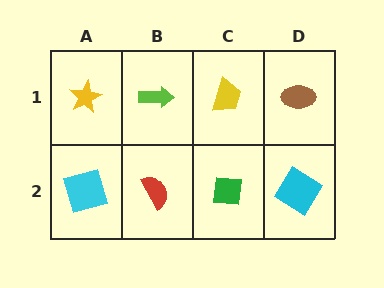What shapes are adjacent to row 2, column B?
A lime arrow (row 1, column B), a cyan square (row 2, column A), a green square (row 2, column C).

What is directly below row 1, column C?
A green square.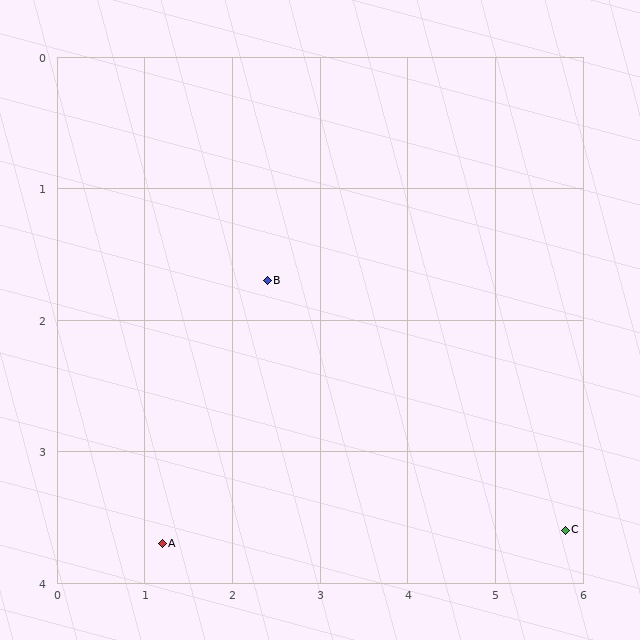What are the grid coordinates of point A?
Point A is at approximately (1.2, 3.7).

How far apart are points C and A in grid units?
Points C and A are about 4.6 grid units apart.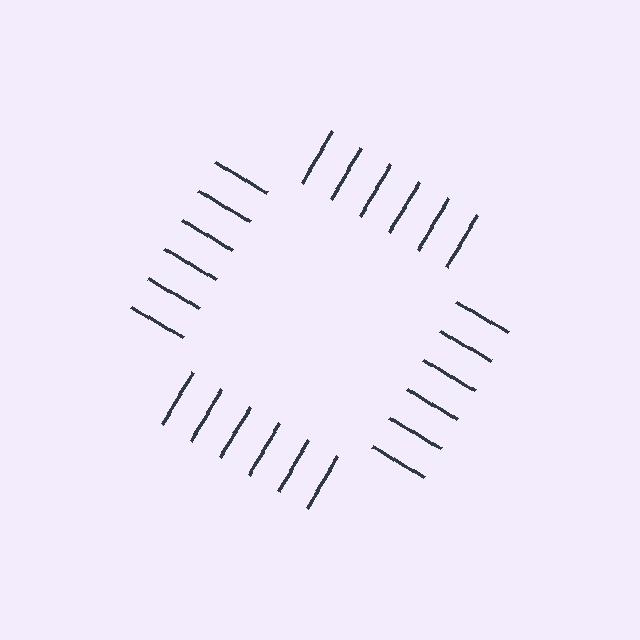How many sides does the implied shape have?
4 sides — the line-ends trace a square.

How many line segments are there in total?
24 — 6 along each of the 4 edges.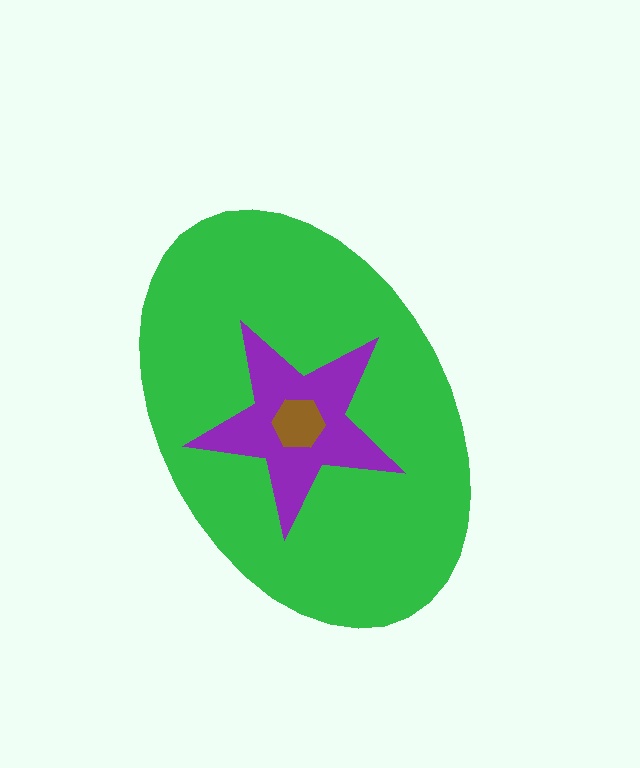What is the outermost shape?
The green ellipse.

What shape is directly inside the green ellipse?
The purple star.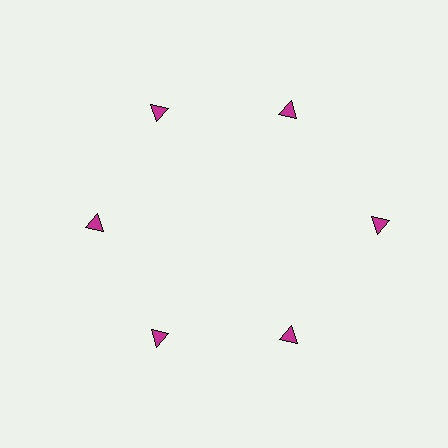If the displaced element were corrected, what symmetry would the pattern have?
It would have 6-fold rotational symmetry — the pattern would map onto itself every 60 degrees.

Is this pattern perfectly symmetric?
No. The 6 magenta triangles are arranged in a ring, but one element near the 3 o'clock position is pushed outward from the center, breaking the 6-fold rotational symmetry.